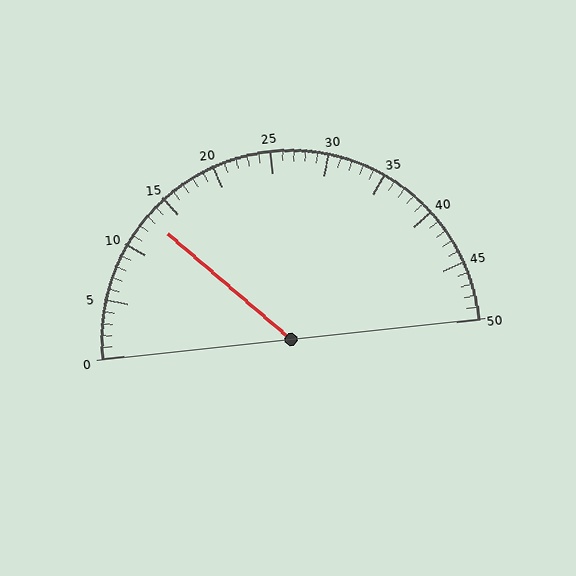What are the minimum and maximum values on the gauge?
The gauge ranges from 0 to 50.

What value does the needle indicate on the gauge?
The needle indicates approximately 13.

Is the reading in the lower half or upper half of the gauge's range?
The reading is in the lower half of the range (0 to 50).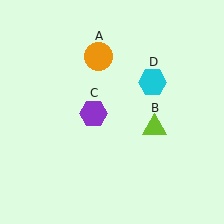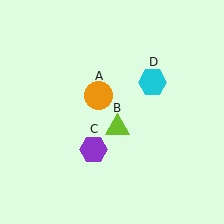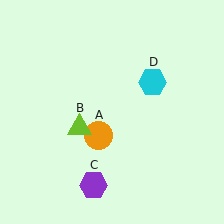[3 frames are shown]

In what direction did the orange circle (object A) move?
The orange circle (object A) moved down.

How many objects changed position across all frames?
3 objects changed position: orange circle (object A), lime triangle (object B), purple hexagon (object C).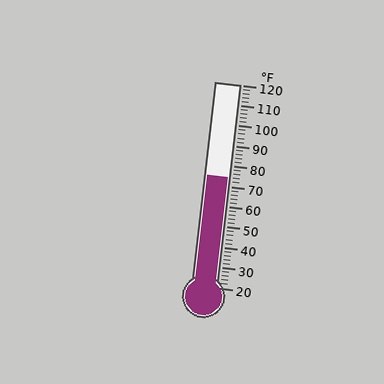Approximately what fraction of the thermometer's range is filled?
The thermometer is filled to approximately 55% of its range.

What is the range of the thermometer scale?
The thermometer scale ranges from 20°F to 120°F.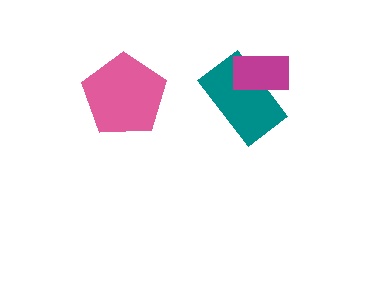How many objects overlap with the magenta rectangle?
1 object overlaps with the magenta rectangle.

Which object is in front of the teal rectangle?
The magenta rectangle is in front of the teal rectangle.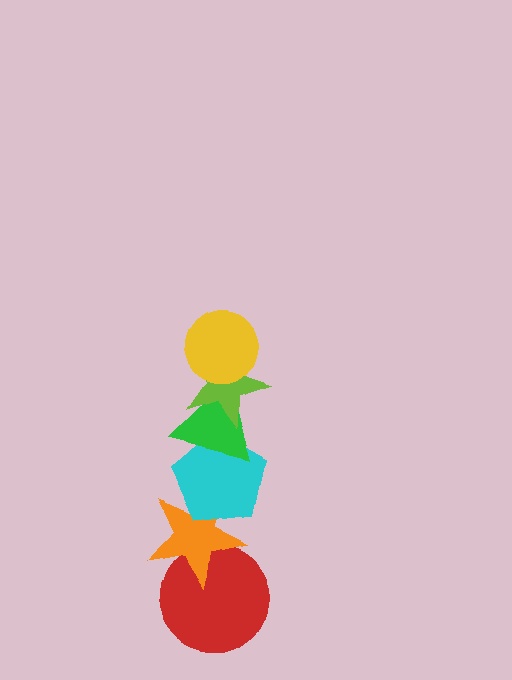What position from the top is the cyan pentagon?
The cyan pentagon is 4th from the top.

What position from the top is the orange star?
The orange star is 5th from the top.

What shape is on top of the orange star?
The cyan pentagon is on top of the orange star.